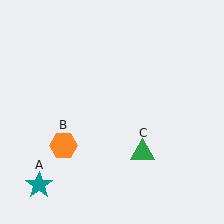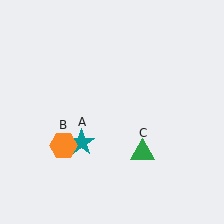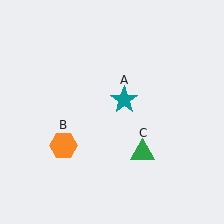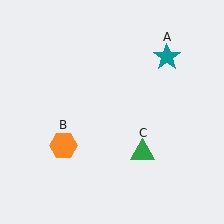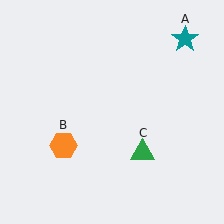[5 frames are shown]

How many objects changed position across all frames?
1 object changed position: teal star (object A).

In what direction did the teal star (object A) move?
The teal star (object A) moved up and to the right.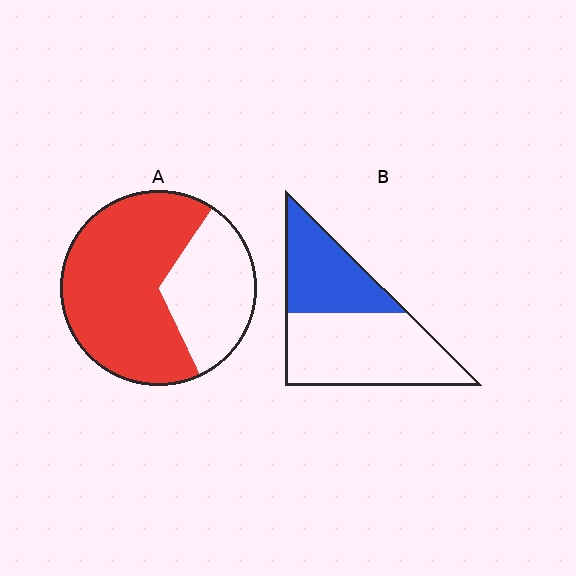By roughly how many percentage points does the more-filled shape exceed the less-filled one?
By roughly 25 percentage points (A over B).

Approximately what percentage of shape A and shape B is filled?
A is approximately 65% and B is approximately 40%.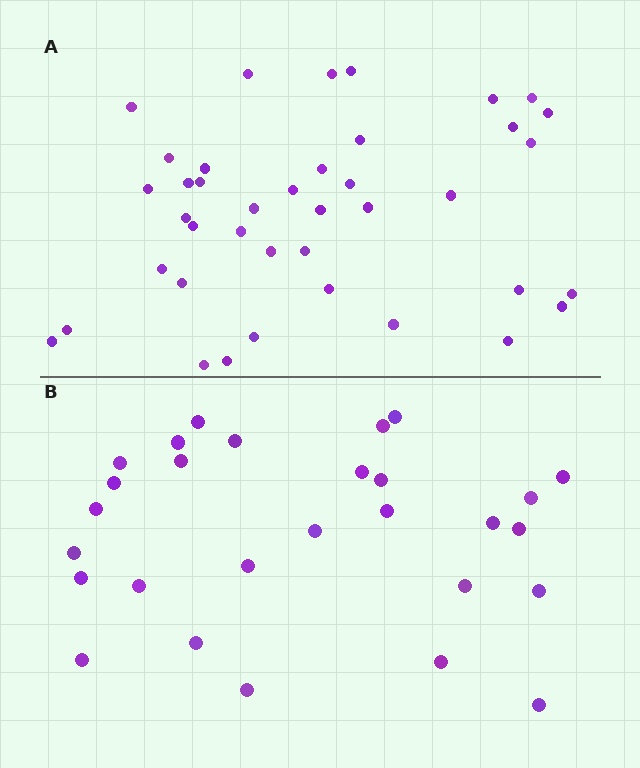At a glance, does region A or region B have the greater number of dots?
Region A (the top region) has more dots.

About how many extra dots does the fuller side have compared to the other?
Region A has roughly 12 or so more dots than region B.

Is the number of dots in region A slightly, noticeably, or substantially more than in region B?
Region A has noticeably more, but not dramatically so. The ratio is roughly 1.4 to 1.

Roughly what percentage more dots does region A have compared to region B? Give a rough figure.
About 45% more.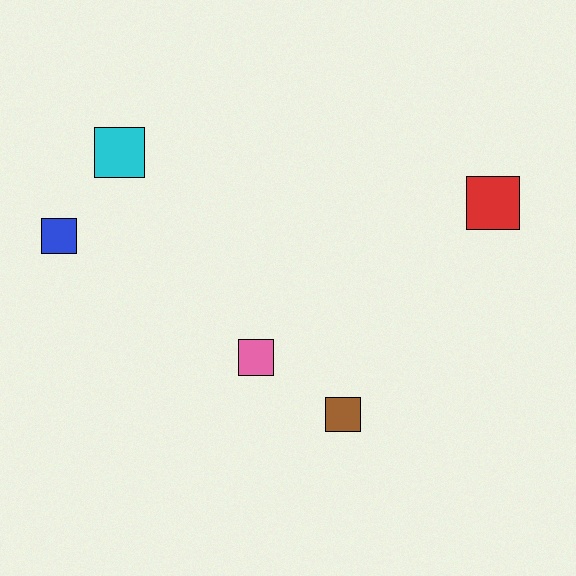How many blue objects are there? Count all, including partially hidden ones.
There is 1 blue object.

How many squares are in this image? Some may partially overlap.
There are 5 squares.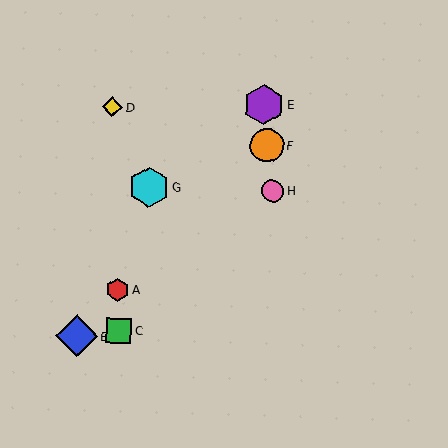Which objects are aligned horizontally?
Objects G, H are aligned horizontally.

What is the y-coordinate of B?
Object B is at y≈336.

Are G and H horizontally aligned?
Yes, both are at y≈187.